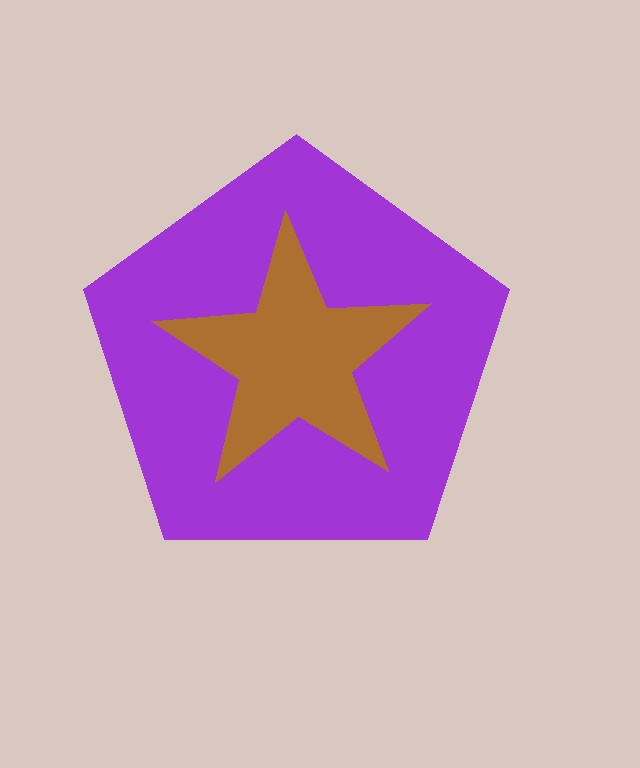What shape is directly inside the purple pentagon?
The brown star.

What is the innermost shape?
The brown star.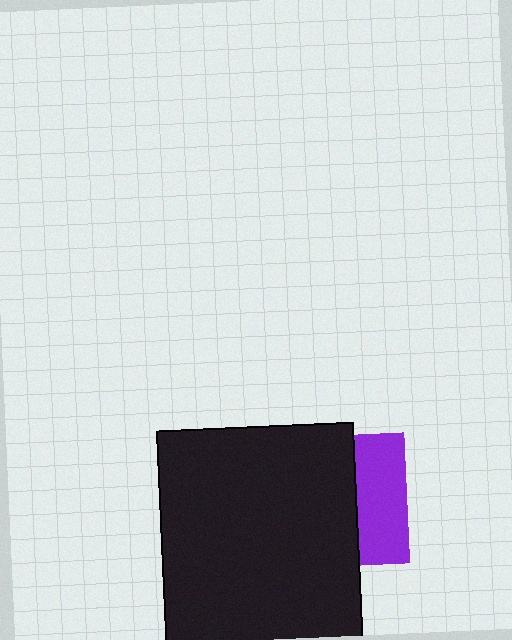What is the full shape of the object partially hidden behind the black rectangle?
The partially hidden object is a purple square.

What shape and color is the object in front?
The object in front is a black rectangle.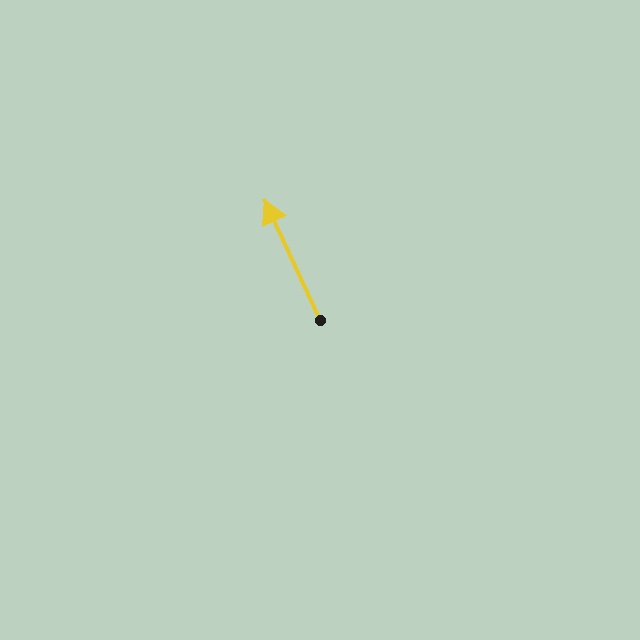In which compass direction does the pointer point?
Northwest.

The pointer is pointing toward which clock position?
Roughly 11 o'clock.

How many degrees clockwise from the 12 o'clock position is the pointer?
Approximately 335 degrees.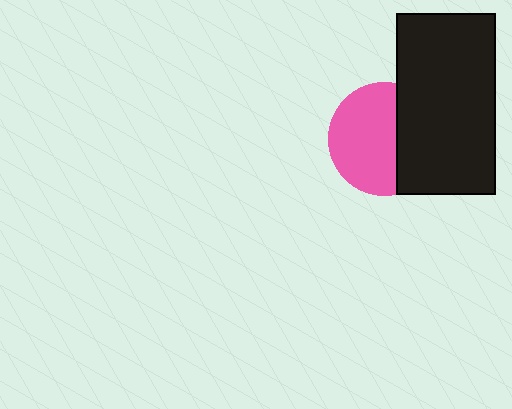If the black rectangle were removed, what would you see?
You would see the complete pink circle.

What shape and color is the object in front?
The object in front is a black rectangle.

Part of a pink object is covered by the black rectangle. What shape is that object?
It is a circle.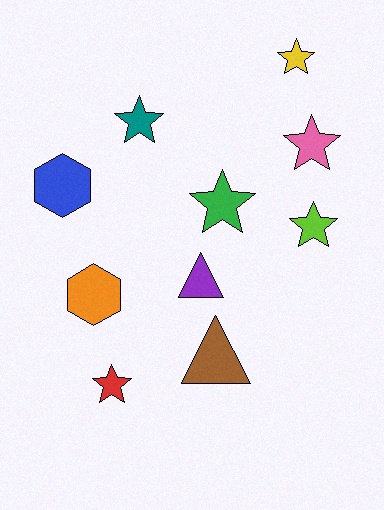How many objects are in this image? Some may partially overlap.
There are 10 objects.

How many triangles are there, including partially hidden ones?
There are 2 triangles.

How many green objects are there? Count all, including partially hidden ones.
There is 1 green object.